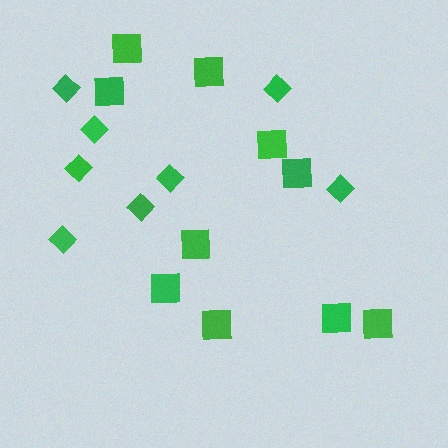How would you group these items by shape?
There are 2 groups: one group of squares (10) and one group of diamonds (8).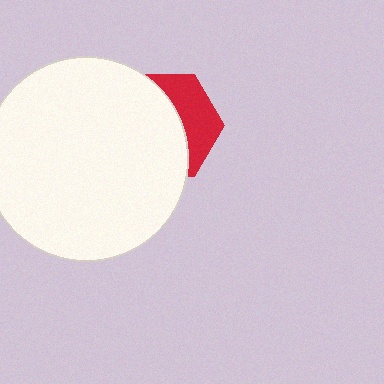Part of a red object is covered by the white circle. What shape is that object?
It is a hexagon.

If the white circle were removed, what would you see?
You would see the complete red hexagon.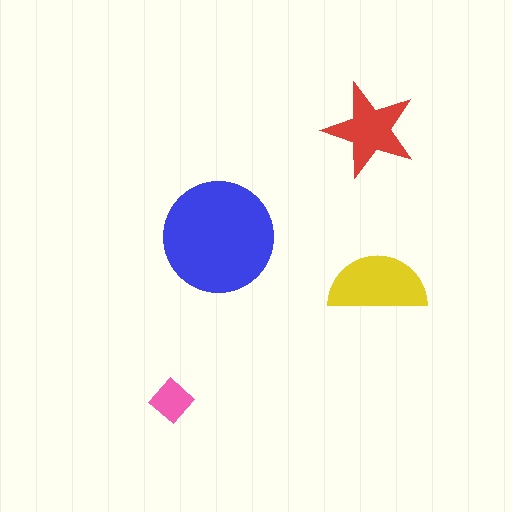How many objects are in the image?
There are 4 objects in the image.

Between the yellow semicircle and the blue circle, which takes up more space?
The blue circle.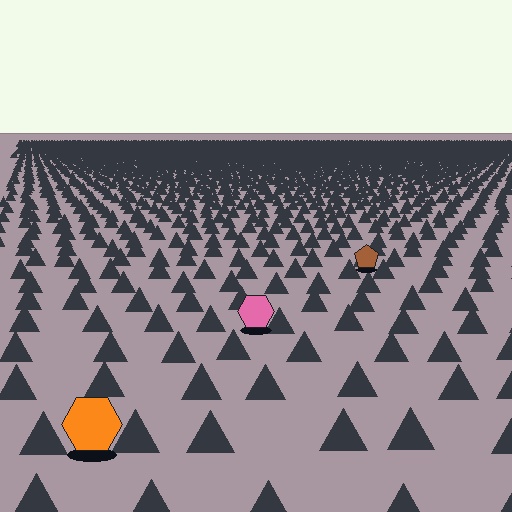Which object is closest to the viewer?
The orange hexagon is closest. The texture marks near it are larger and more spread out.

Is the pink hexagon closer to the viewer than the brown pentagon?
Yes. The pink hexagon is closer — you can tell from the texture gradient: the ground texture is coarser near it.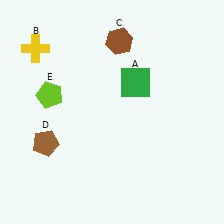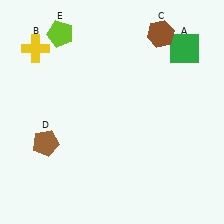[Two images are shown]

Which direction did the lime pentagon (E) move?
The lime pentagon (E) moved up.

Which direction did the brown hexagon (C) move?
The brown hexagon (C) moved right.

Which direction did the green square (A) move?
The green square (A) moved right.